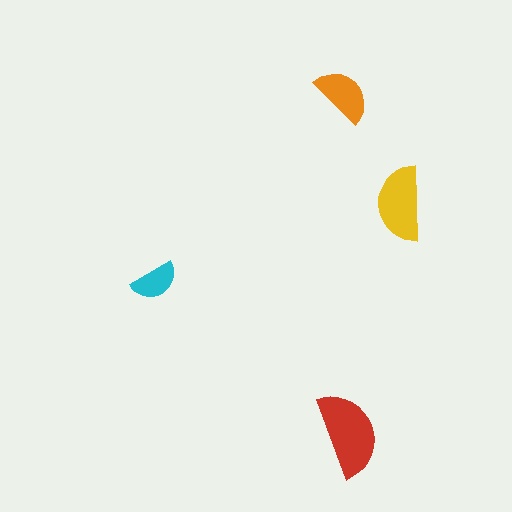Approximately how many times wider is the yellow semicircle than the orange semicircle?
About 1.5 times wider.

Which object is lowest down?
The red semicircle is bottommost.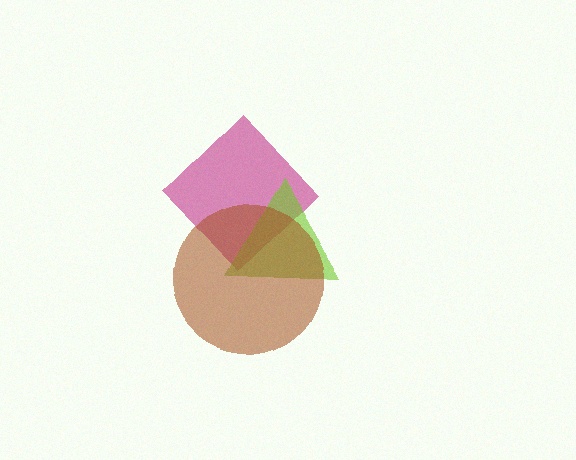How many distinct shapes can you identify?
There are 3 distinct shapes: a magenta diamond, a lime triangle, a brown circle.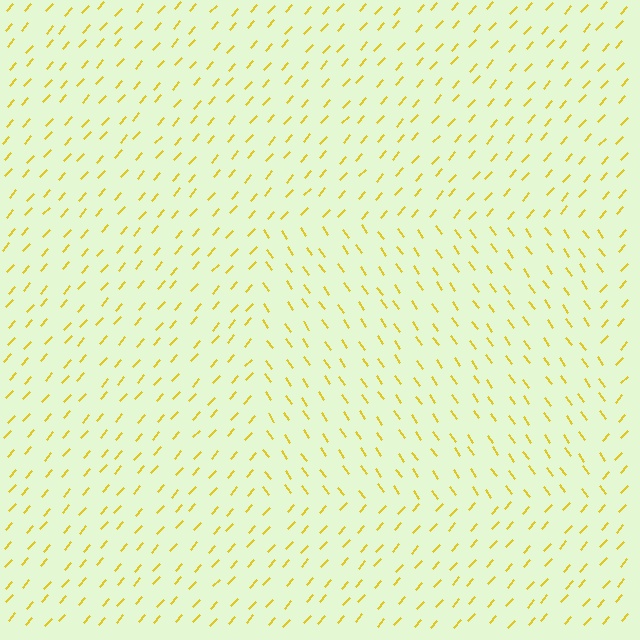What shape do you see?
I see a rectangle.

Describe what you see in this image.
The image is filled with small yellow line segments. A rectangle region in the image has lines oriented differently from the surrounding lines, creating a visible texture boundary.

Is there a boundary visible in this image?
Yes, there is a texture boundary formed by a change in line orientation.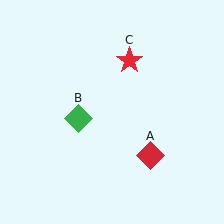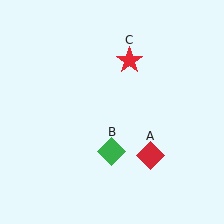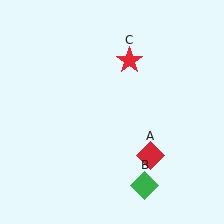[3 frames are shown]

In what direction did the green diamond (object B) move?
The green diamond (object B) moved down and to the right.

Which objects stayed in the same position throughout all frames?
Red diamond (object A) and red star (object C) remained stationary.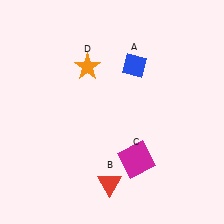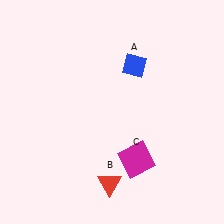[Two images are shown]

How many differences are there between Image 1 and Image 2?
There is 1 difference between the two images.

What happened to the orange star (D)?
The orange star (D) was removed in Image 2. It was in the top-left area of Image 1.